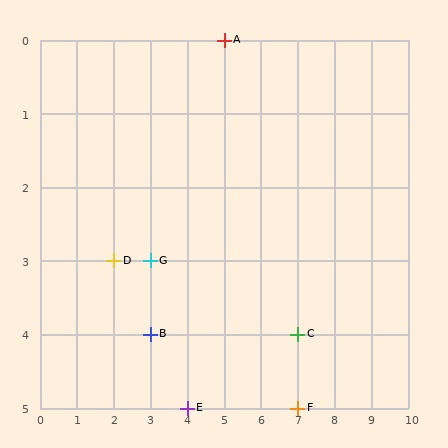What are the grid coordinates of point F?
Point F is at grid coordinates (7, 5).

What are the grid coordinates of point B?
Point B is at grid coordinates (3, 4).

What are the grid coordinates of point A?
Point A is at grid coordinates (5, 0).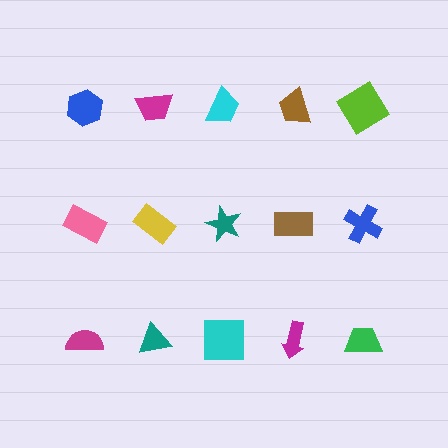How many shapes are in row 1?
5 shapes.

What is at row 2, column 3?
A teal star.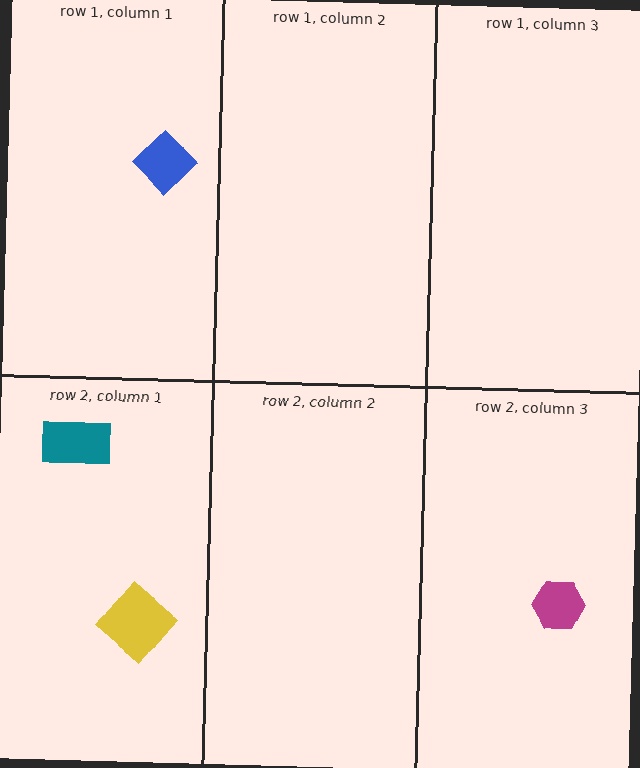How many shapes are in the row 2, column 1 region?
2.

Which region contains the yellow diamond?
The row 2, column 1 region.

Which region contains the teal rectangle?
The row 2, column 1 region.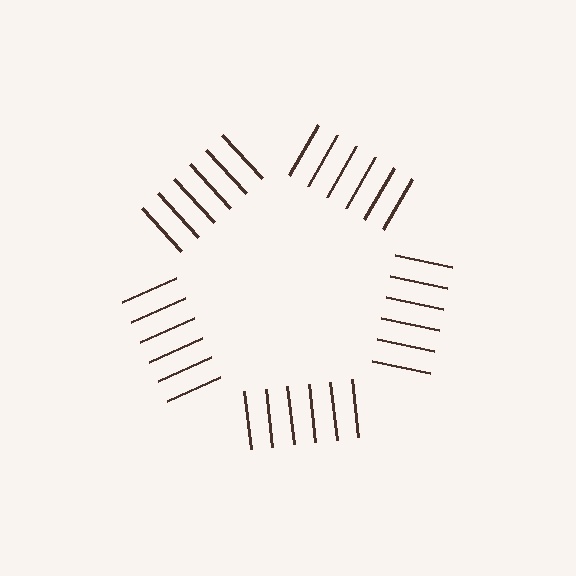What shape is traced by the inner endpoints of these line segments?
An illusory pentagon — the line segments terminate on its edges but no continuous stroke is drawn.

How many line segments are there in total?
30 — 6 along each of the 5 edges.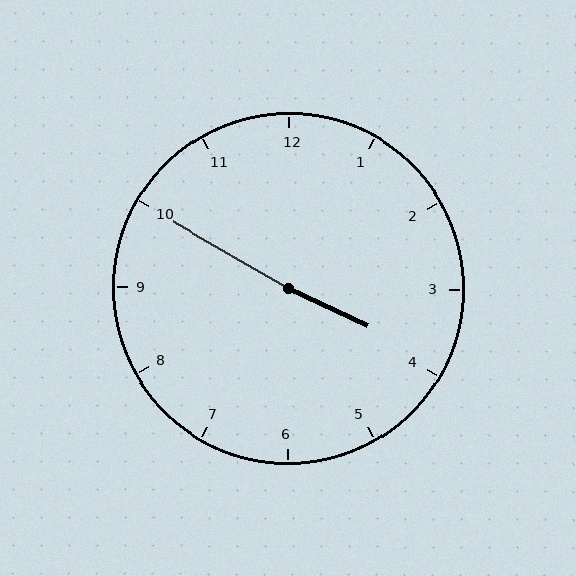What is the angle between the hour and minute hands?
Approximately 175 degrees.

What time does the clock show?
3:50.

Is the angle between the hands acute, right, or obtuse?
It is obtuse.